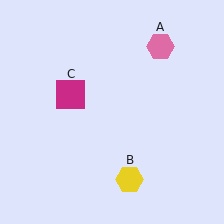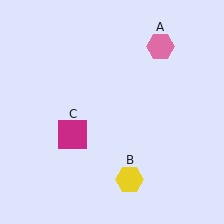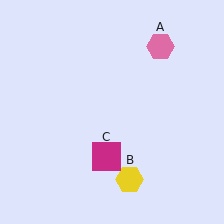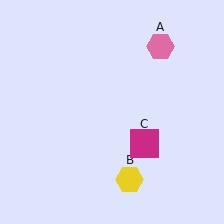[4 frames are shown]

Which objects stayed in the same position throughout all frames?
Pink hexagon (object A) and yellow hexagon (object B) remained stationary.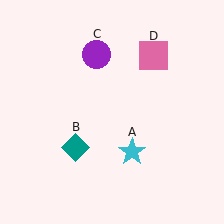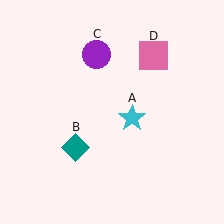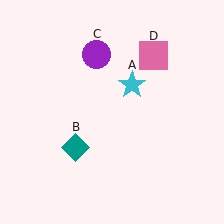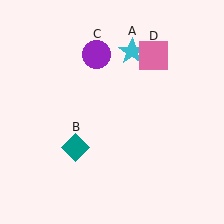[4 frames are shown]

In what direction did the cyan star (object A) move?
The cyan star (object A) moved up.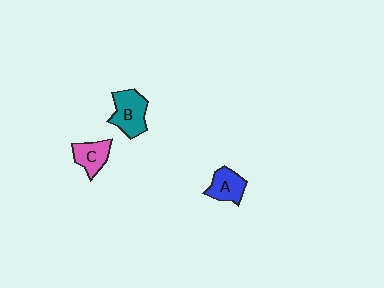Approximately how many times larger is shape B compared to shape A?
Approximately 1.3 times.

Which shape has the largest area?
Shape B (teal).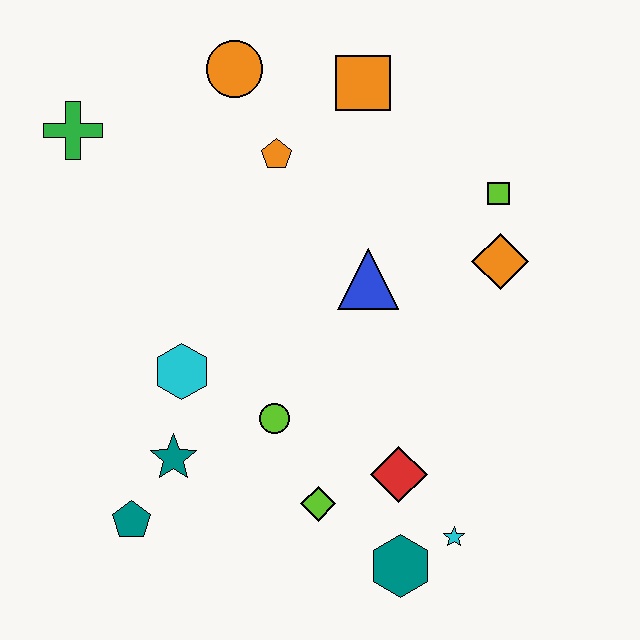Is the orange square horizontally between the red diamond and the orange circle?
Yes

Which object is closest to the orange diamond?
The lime square is closest to the orange diamond.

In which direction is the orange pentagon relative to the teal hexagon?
The orange pentagon is above the teal hexagon.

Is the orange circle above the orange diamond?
Yes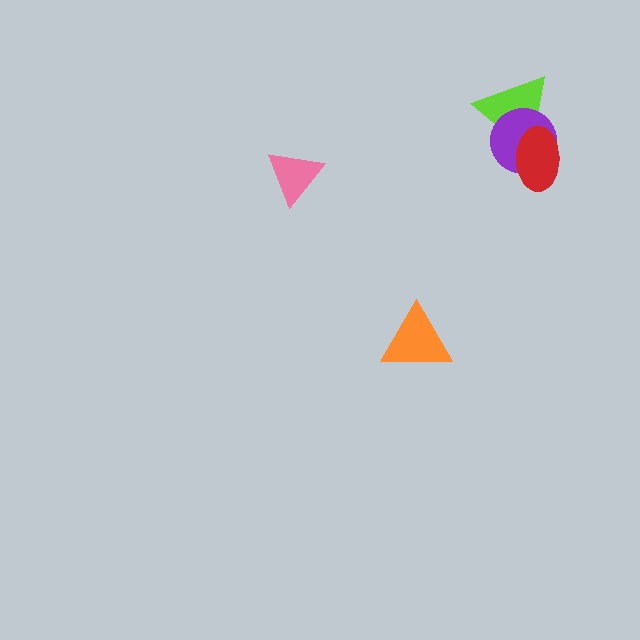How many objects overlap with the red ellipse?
2 objects overlap with the red ellipse.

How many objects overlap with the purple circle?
2 objects overlap with the purple circle.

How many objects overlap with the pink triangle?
0 objects overlap with the pink triangle.